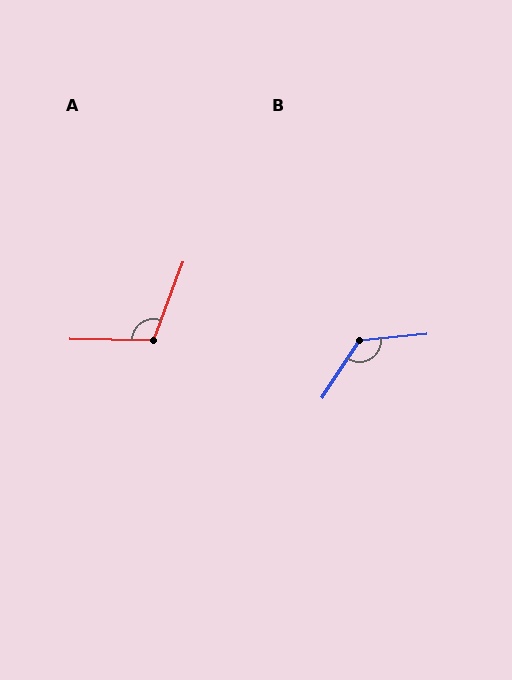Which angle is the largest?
B, at approximately 129 degrees.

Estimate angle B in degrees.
Approximately 129 degrees.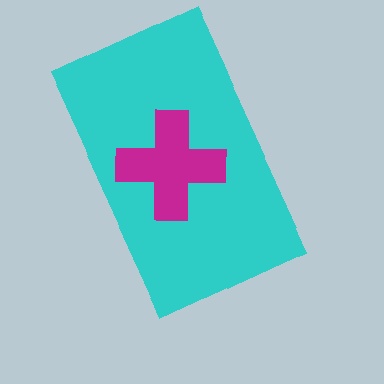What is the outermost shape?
The cyan rectangle.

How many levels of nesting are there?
2.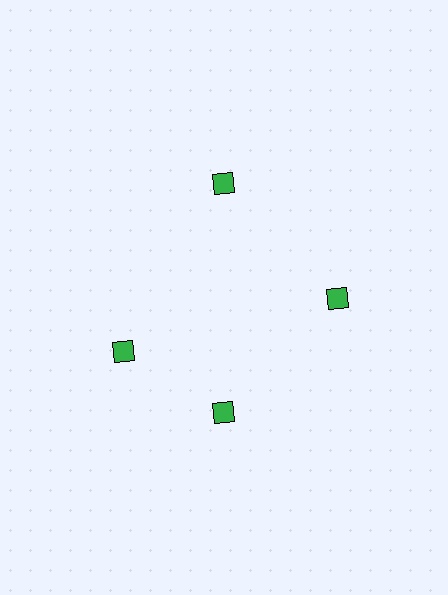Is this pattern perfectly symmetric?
No. The 4 green diamonds are arranged in a ring, but one element near the 9 o'clock position is rotated out of alignment along the ring, breaking the 4-fold rotational symmetry.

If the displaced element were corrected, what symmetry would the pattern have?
It would have 4-fold rotational symmetry — the pattern would map onto itself every 90 degrees.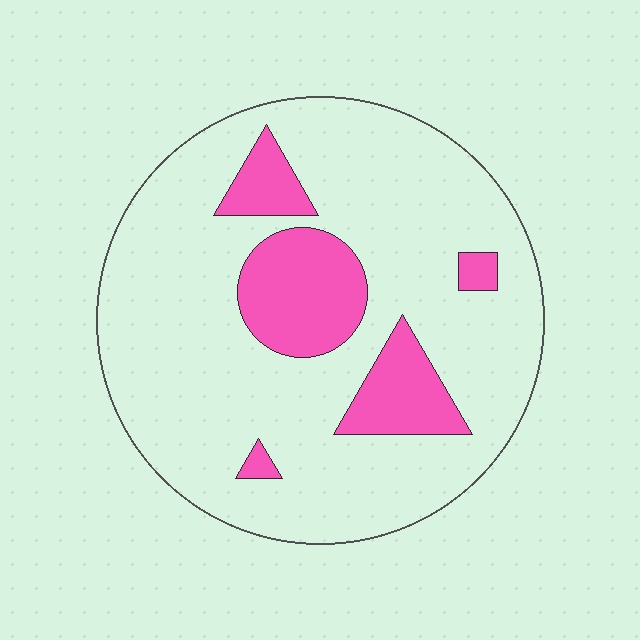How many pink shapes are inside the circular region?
5.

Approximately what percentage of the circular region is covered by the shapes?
Approximately 20%.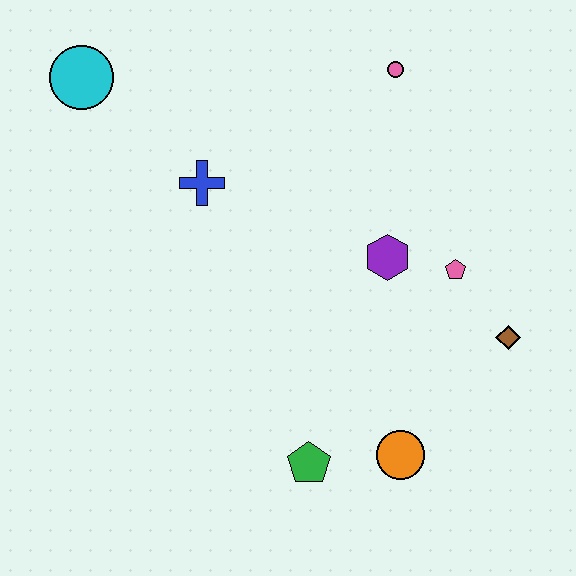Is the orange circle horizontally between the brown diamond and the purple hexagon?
Yes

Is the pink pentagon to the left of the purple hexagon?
No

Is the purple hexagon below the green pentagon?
No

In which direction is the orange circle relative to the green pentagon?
The orange circle is to the right of the green pentagon.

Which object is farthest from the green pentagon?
The cyan circle is farthest from the green pentagon.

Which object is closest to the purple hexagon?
The pink pentagon is closest to the purple hexagon.